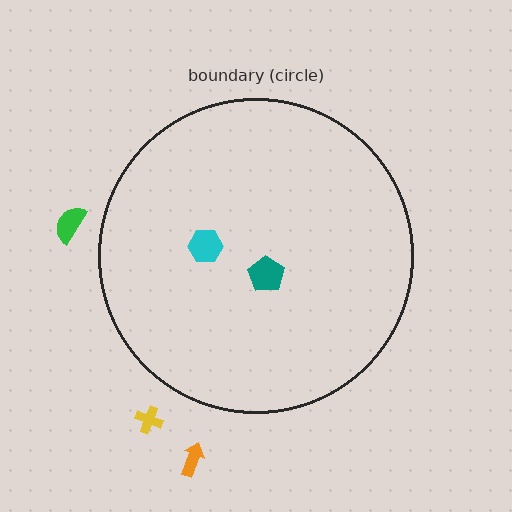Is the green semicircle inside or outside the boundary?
Outside.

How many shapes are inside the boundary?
2 inside, 3 outside.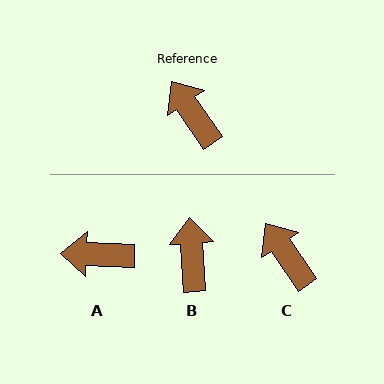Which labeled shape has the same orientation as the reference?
C.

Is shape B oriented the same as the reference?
No, it is off by about 31 degrees.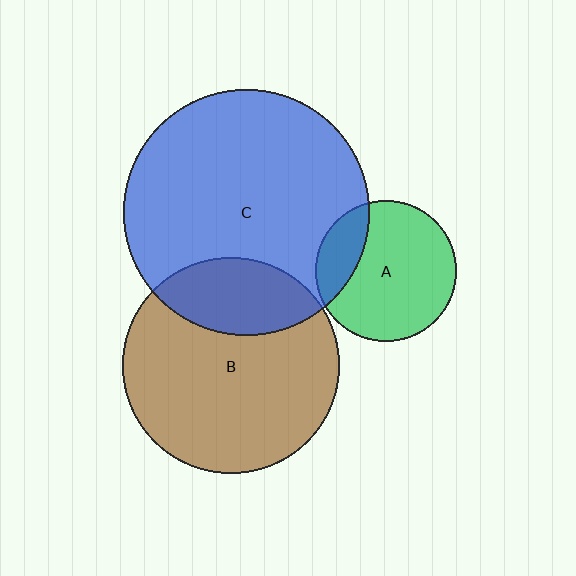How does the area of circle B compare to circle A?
Approximately 2.3 times.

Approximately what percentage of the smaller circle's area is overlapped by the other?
Approximately 25%.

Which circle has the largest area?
Circle C (blue).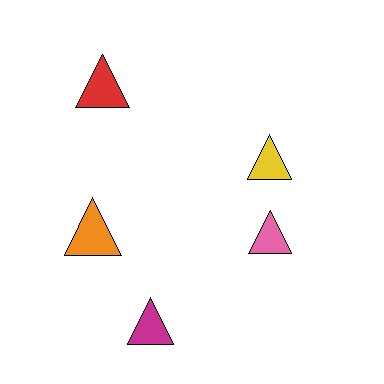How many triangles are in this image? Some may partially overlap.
There are 5 triangles.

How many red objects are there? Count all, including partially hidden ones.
There is 1 red object.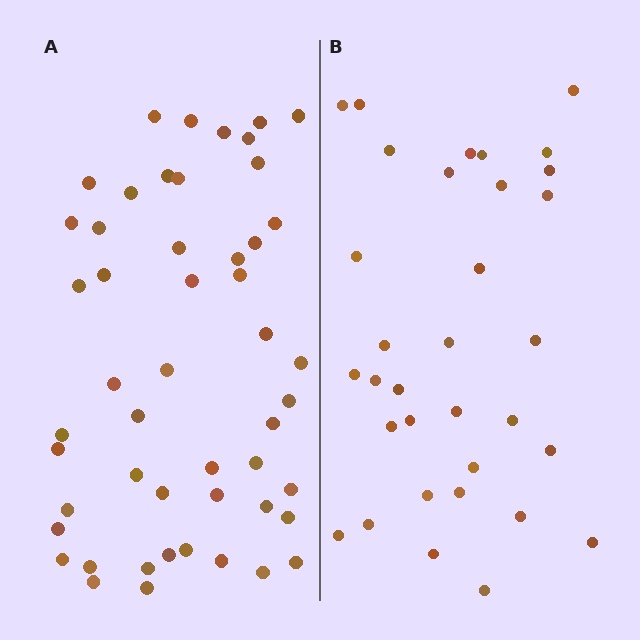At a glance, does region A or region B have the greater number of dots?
Region A (the left region) has more dots.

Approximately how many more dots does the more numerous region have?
Region A has approximately 15 more dots than region B.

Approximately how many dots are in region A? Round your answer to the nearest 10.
About 50 dots.